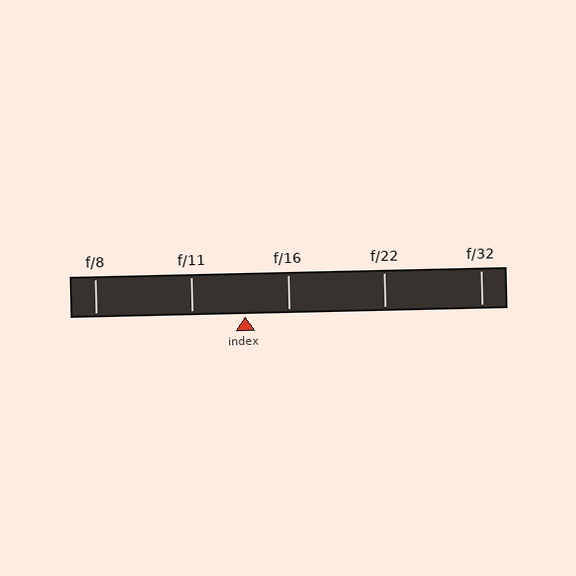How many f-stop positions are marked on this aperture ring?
There are 5 f-stop positions marked.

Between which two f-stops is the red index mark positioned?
The index mark is between f/11 and f/16.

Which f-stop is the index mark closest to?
The index mark is closest to f/16.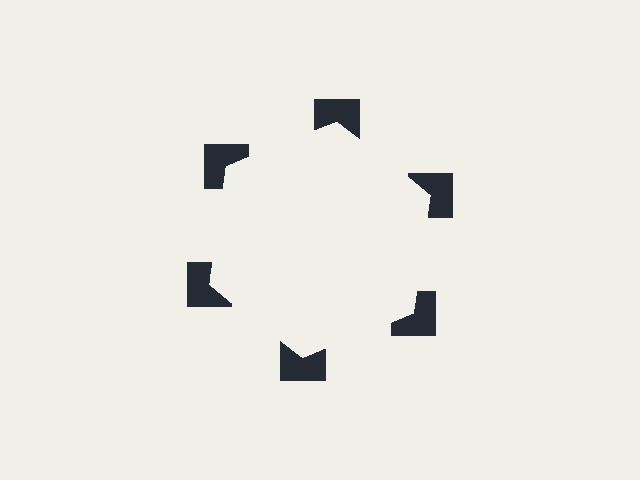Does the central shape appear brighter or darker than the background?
It typically appears slightly brighter than the background, even though no actual brightness change is drawn.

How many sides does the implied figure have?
6 sides.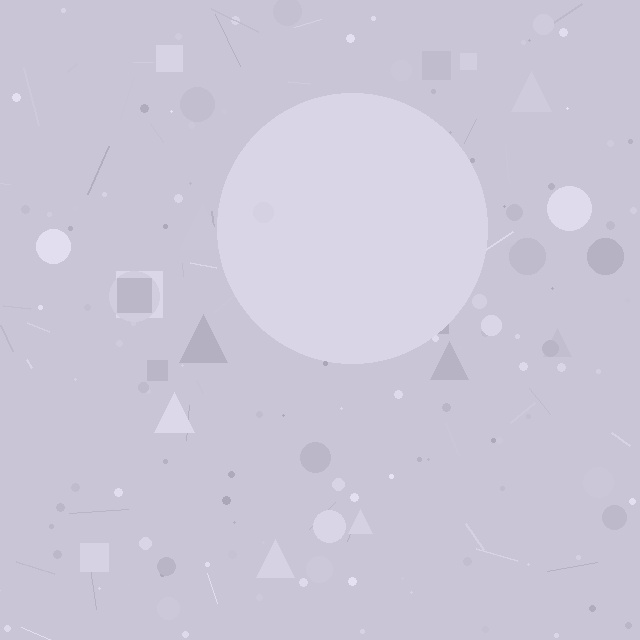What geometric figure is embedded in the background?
A circle is embedded in the background.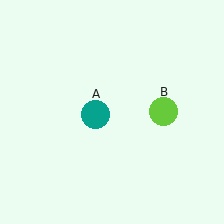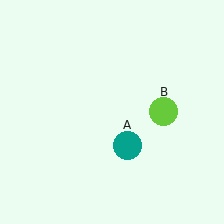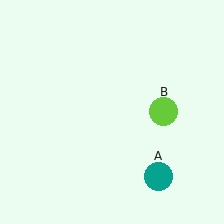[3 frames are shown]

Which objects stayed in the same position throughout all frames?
Lime circle (object B) remained stationary.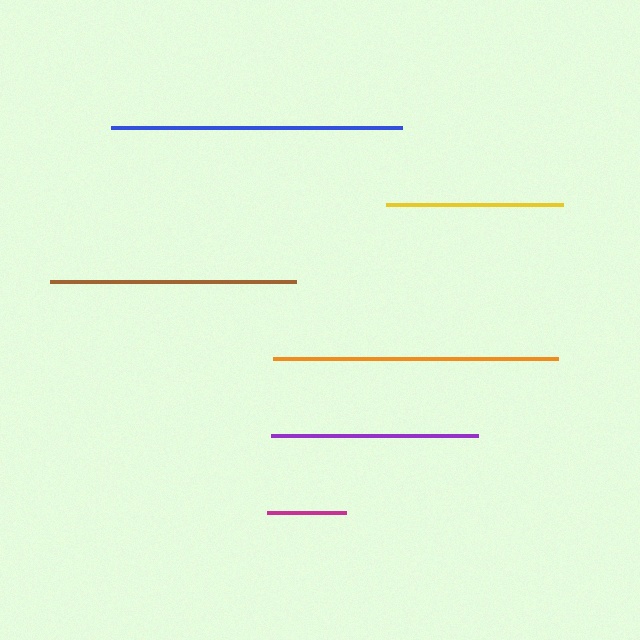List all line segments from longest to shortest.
From longest to shortest: blue, orange, brown, purple, yellow, magenta.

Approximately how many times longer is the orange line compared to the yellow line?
The orange line is approximately 1.6 times the length of the yellow line.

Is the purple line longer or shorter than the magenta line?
The purple line is longer than the magenta line.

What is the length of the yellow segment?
The yellow segment is approximately 178 pixels long.